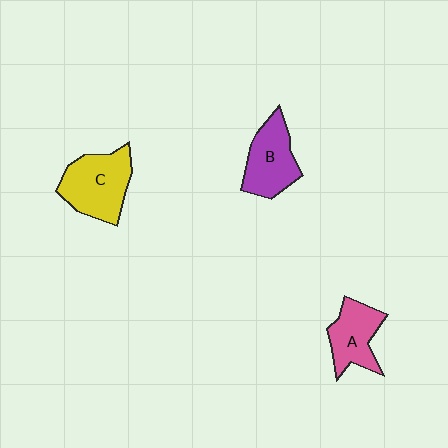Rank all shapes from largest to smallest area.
From largest to smallest: C (yellow), B (purple), A (pink).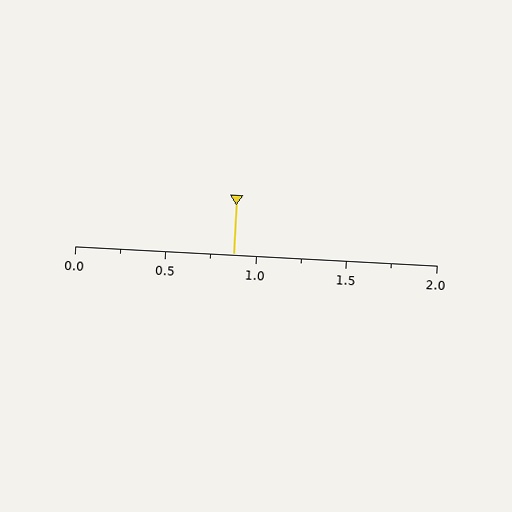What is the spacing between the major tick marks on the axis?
The major ticks are spaced 0.5 apart.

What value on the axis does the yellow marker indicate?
The marker indicates approximately 0.88.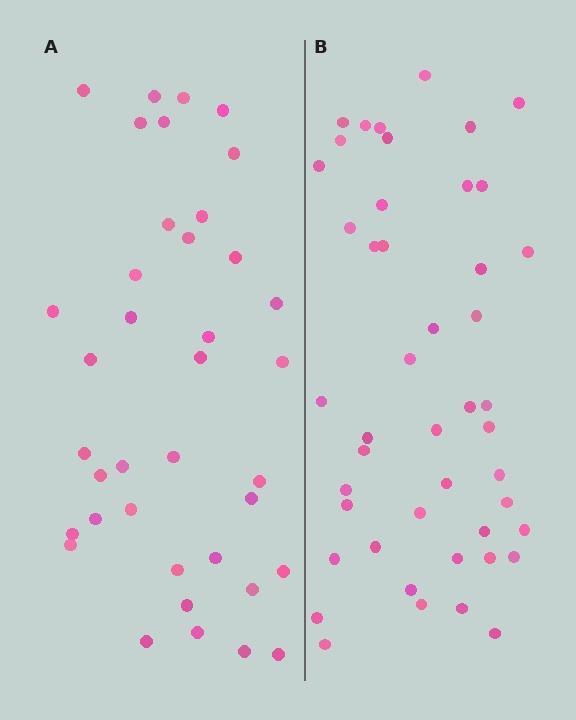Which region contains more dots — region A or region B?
Region B (the right region) has more dots.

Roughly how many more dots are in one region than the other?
Region B has roughly 8 or so more dots than region A.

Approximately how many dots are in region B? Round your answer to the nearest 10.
About 50 dots. (The exact count is 46, which rounds to 50.)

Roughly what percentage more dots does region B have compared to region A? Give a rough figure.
About 20% more.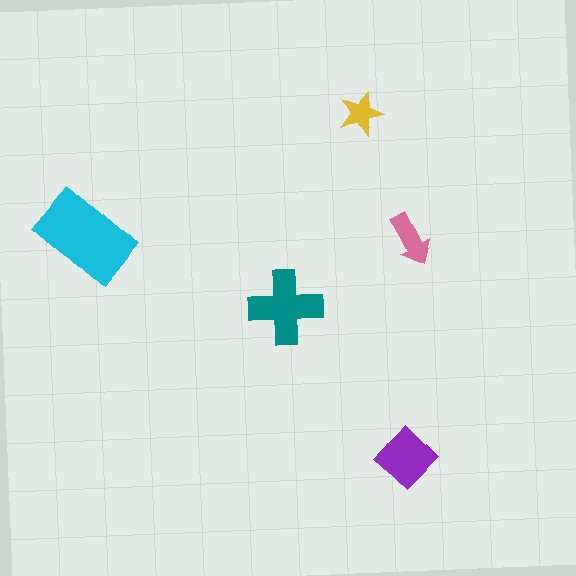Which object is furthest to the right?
The pink arrow is rightmost.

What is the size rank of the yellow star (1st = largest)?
5th.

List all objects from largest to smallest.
The cyan rectangle, the teal cross, the purple diamond, the pink arrow, the yellow star.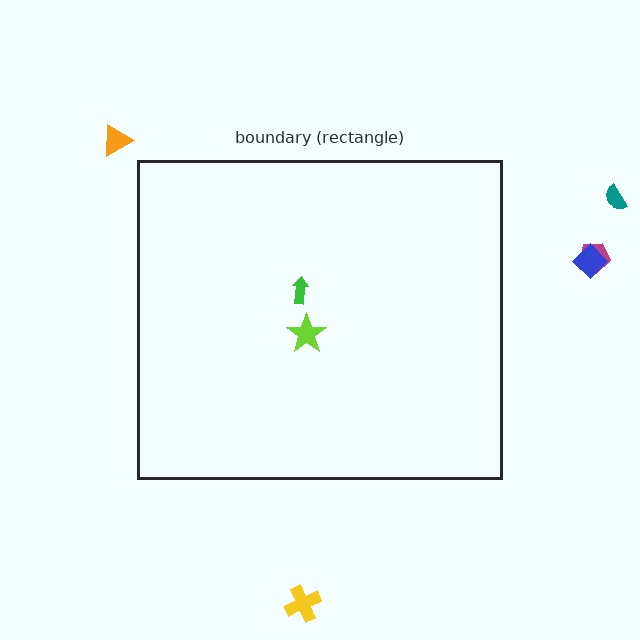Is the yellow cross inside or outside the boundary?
Outside.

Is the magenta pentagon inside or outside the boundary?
Outside.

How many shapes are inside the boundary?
2 inside, 5 outside.